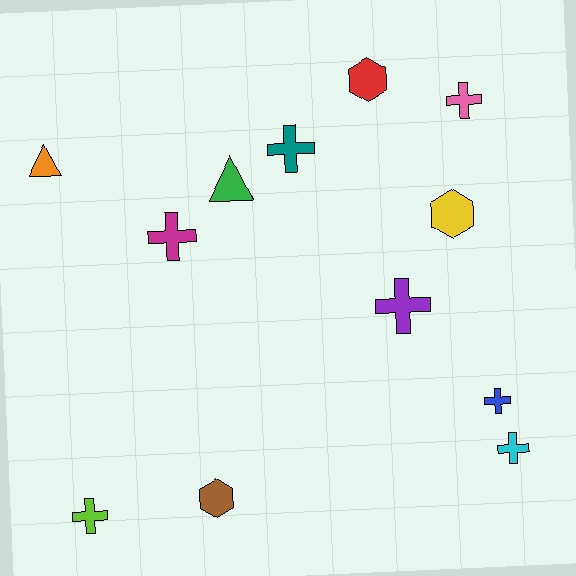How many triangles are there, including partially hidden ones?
There are 2 triangles.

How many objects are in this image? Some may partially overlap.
There are 12 objects.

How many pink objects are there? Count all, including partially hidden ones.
There is 1 pink object.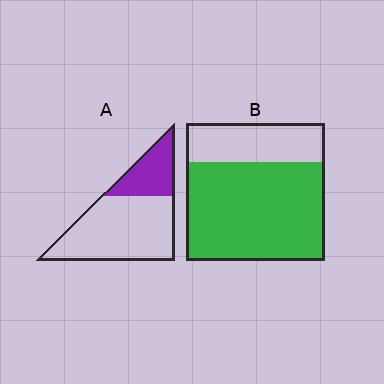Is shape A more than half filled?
No.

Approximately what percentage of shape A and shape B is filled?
A is approximately 30% and B is approximately 70%.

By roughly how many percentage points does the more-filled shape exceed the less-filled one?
By roughly 45 percentage points (B over A).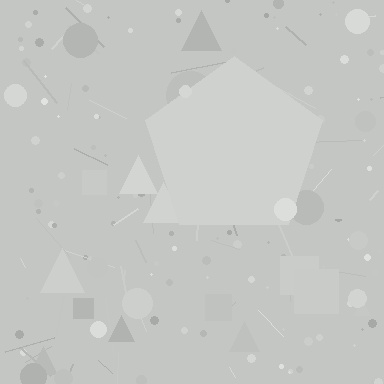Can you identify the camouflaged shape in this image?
The camouflaged shape is a pentagon.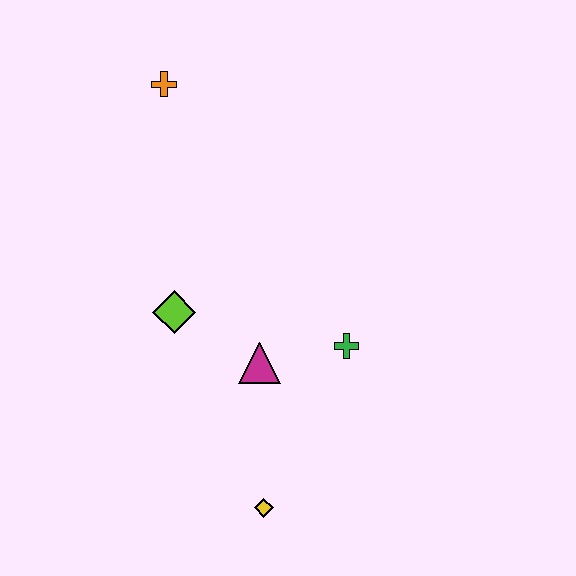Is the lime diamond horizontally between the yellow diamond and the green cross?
No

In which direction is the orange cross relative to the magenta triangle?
The orange cross is above the magenta triangle.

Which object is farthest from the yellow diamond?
The orange cross is farthest from the yellow diamond.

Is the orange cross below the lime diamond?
No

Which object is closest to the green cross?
The magenta triangle is closest to the green cross.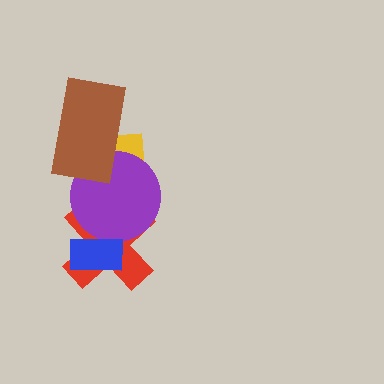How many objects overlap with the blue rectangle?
2 objects overlap with the blue rectangle.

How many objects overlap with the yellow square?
3 objects overlap with the yellow square.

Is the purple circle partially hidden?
Yes, it is partially covered by another shape.